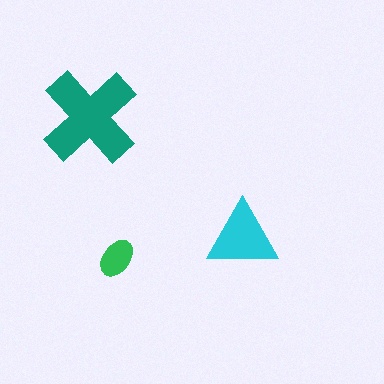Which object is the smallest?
The green ellipse.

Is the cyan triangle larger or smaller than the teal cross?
Smaller.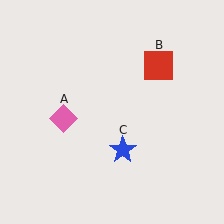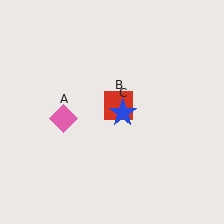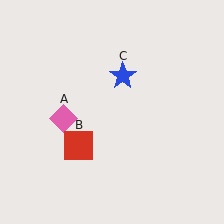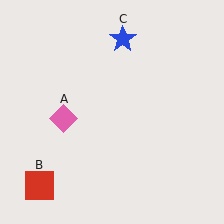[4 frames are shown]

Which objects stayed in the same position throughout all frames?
Pink diamond (object A) remained stationary.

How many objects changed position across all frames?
2 objects changed position: red square (object B), blue star (object C).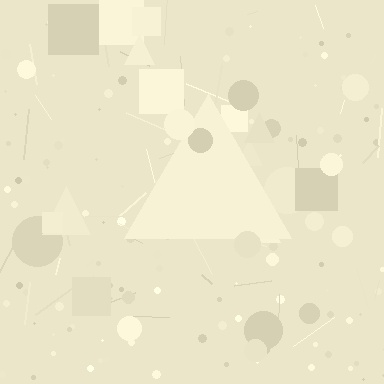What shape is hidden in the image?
A triangle is hidden in the image.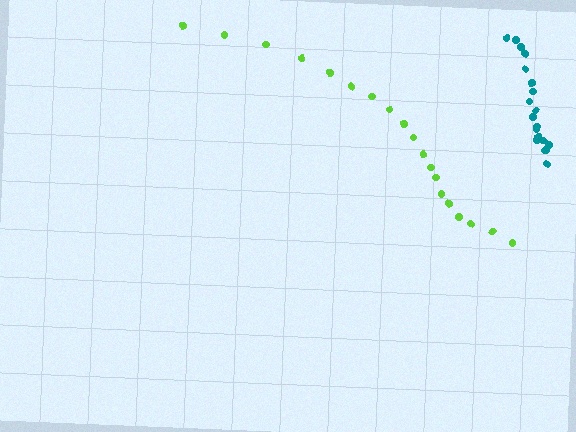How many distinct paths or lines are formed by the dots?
There are 2 distinct paths.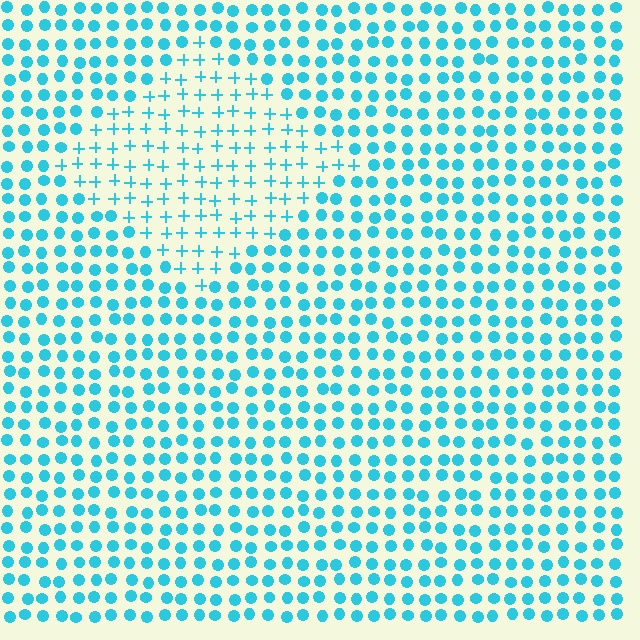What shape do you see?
I see a diamond.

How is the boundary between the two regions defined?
The boundary is defined by a change in element shape: plus signs inside vs. circles outside. All elements share the same color and spacing.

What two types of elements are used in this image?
The image uses plus signs inside the diamond region and circles outside it.